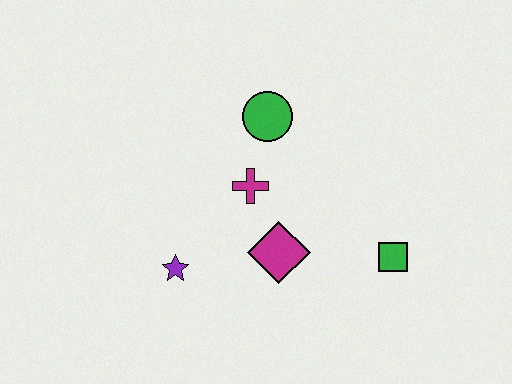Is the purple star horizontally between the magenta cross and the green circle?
No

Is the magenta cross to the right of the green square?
No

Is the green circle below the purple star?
No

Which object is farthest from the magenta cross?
The green square is farthest from the magenta cross.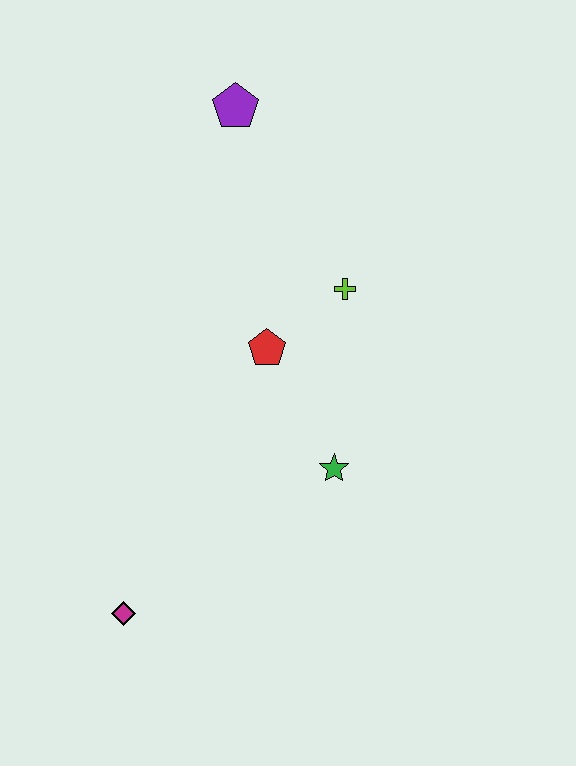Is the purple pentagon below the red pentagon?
No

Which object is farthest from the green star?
The purple pentagon is farthest from the green star.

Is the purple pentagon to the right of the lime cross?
No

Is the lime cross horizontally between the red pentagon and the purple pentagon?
No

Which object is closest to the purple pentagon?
The lime cross is closest to the purple pentagon.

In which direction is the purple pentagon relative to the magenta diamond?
The purple pentagon is above the magenta diamond.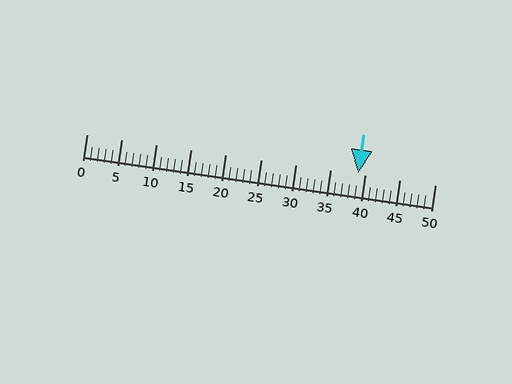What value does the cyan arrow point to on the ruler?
The cyan arrow points to approximately 39.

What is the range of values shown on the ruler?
The ruler shows values from 0 to 50.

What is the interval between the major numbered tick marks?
The major tick marks are spaced 5 units apart.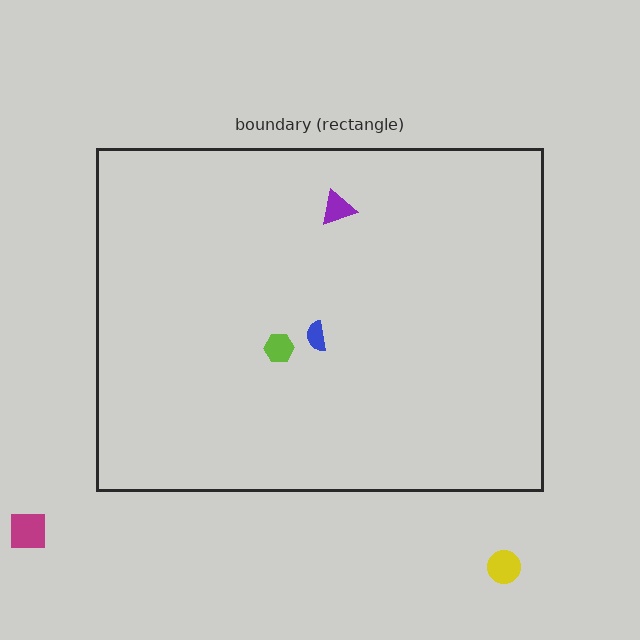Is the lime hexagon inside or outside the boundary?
Inside.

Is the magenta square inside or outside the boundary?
Outside.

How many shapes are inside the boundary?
3 inside, 2 outside.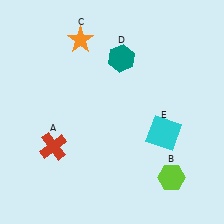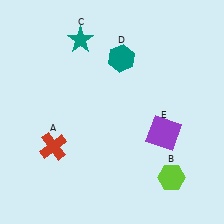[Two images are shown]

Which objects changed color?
C changed from orange to teal. E changed from cyan to purple.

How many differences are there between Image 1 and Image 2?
There are 2 differences between the two images.